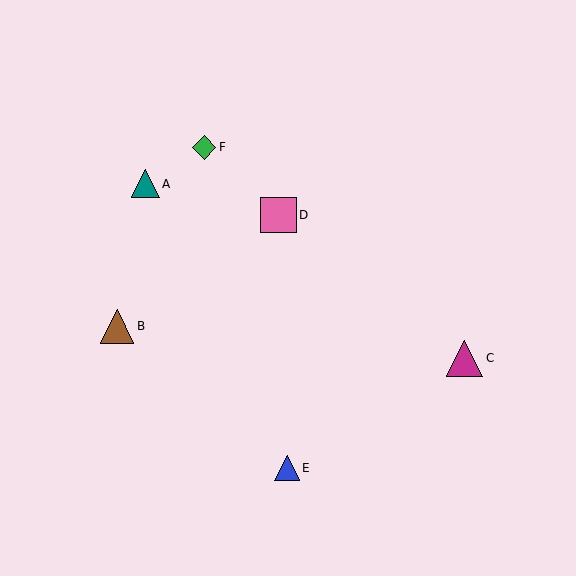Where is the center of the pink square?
The center of the pink square is at (279, 215).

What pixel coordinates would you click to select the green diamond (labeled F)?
Click at (204, 147) to select the green diamond F.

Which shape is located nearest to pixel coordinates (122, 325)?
The brown triangle (labeled B) at (117, 326) is nearest to that location.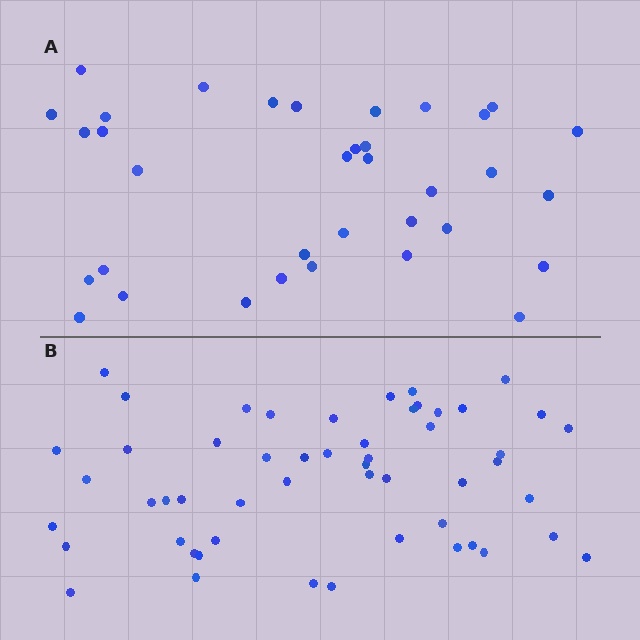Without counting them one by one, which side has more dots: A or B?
Region B (the bottom region) has more dots.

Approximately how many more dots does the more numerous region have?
Region B has approximately 20 more dots than region A.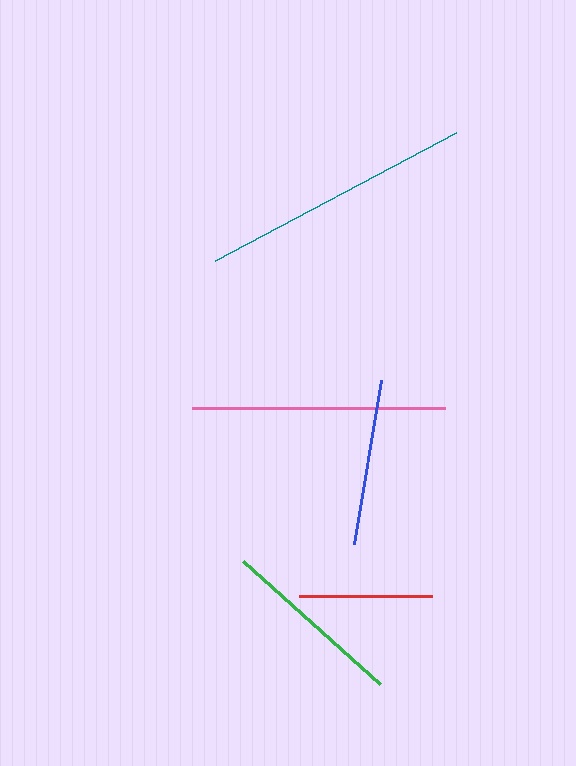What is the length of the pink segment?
The pink segment is approximately 253 pixels long.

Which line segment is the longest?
The teal line is the longest at approximately 273 pixels.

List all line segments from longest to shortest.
From longest to shortest: teal, pink, green, blue, red.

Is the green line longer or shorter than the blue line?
The green line is longer than the blue line.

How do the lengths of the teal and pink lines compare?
The teal and pink lines are approximately the same length.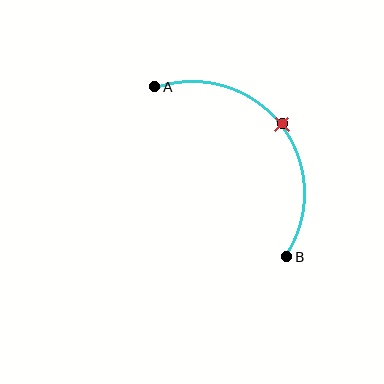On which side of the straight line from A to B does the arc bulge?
The arc bulges above and to the right of the straight line connecting A and B.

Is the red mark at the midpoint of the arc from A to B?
Yes. The red mark lies on the arc at equal arc-length from both A and B — it is the arc midpoint.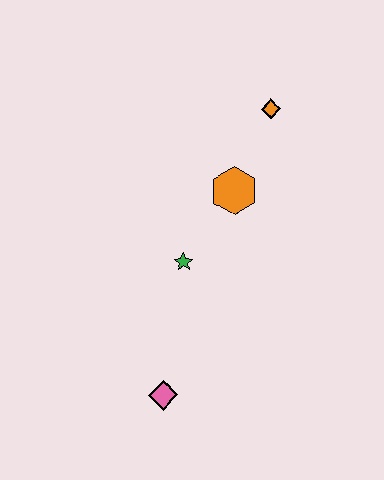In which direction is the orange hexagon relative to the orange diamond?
The orange hexagon is below the orange diamond.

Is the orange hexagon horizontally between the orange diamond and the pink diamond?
Yes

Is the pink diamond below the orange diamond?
Yes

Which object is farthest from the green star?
The orange diamond is farthest from the green star.